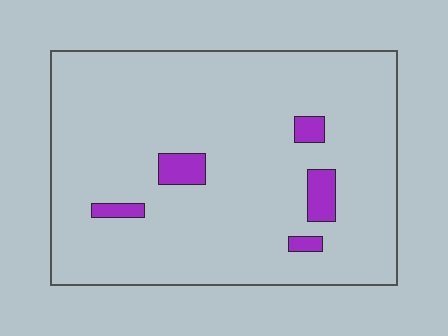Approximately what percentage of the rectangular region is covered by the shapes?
Approximately 5%.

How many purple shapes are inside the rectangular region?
5.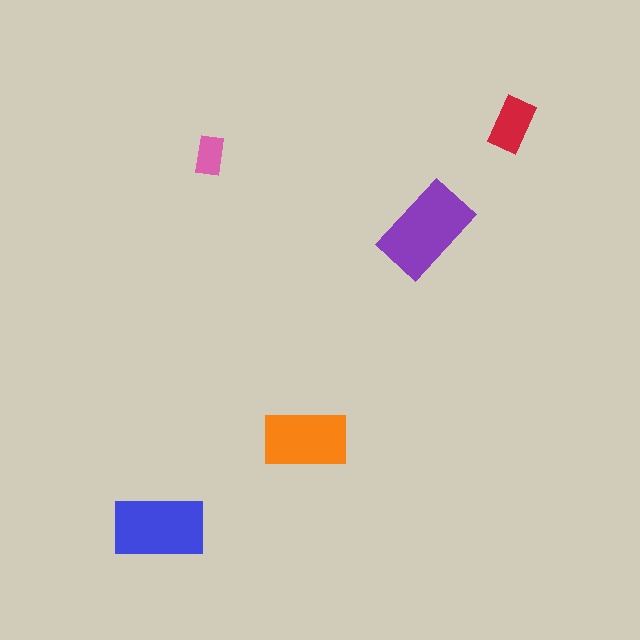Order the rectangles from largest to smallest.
the purple one, the blue one, the orange one, the red one, the pink one.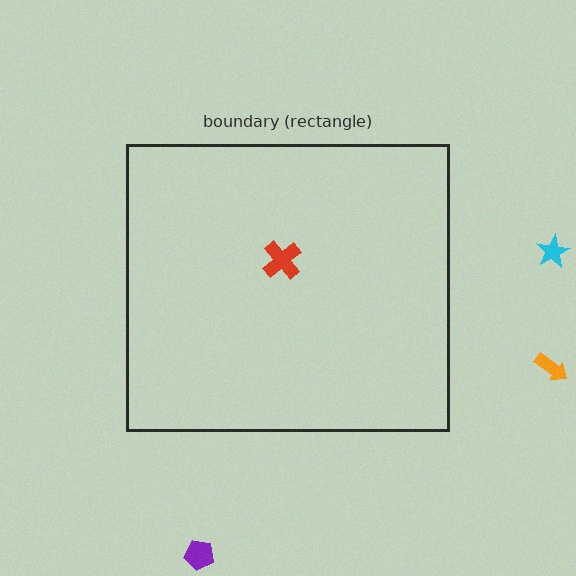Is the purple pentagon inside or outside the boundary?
Outside.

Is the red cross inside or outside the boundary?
Inside.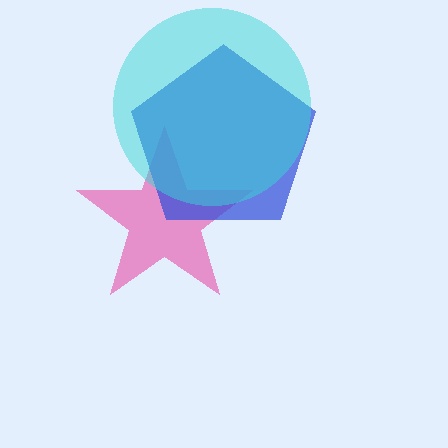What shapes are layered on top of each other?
The layered shapes are: a pink star, a blue pentagon, a cyan circle.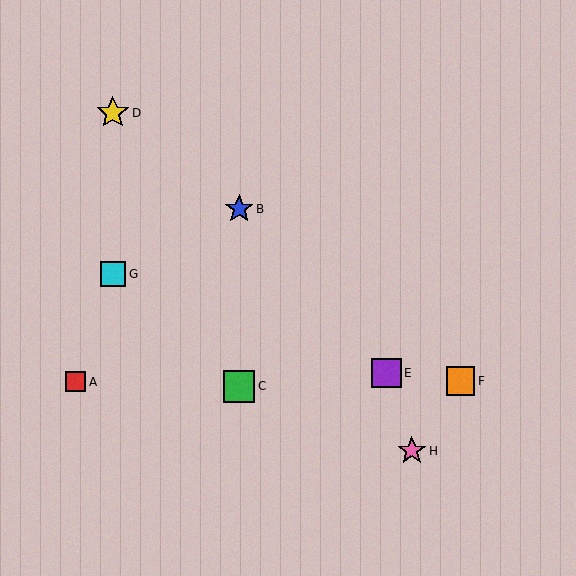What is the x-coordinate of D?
Object D is at x≈113.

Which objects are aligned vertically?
Objects B, C are aligned vertically.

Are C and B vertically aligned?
Yes, both are at x≈239.